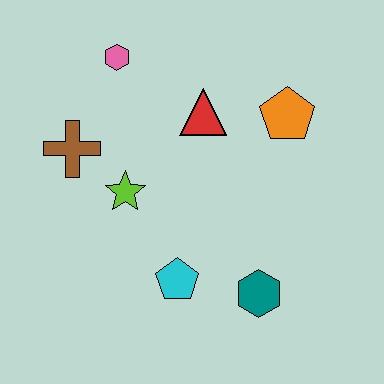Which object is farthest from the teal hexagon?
The pink hexagon is farthest from the teal hexagon.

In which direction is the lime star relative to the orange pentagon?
The lime star is to the left of the orange pentagon.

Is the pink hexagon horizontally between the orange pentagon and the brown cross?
Yes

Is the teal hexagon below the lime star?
Yes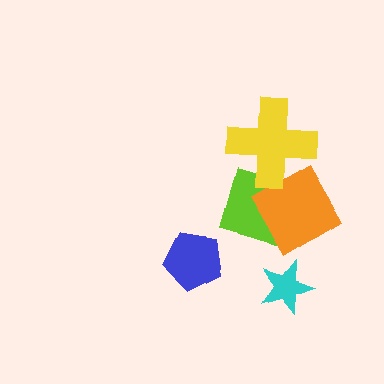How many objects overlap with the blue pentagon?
0 objects overlap with the blue pentagon.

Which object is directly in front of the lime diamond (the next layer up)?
The orange diamond is directly in front of the lime diamond.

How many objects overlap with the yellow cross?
2 objects overlap with the yellow cross.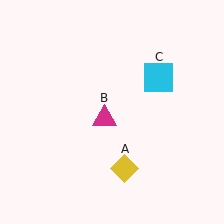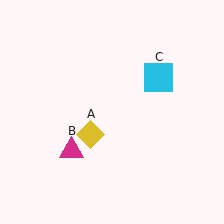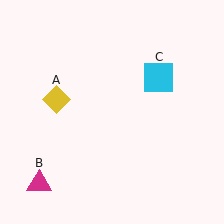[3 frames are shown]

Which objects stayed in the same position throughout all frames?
Cyan square (object C) remained stationary.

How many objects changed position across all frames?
2 objects changed position: yellow diamond (object A), magenta triangle (object B).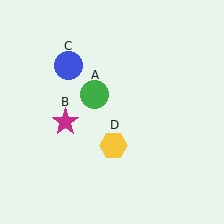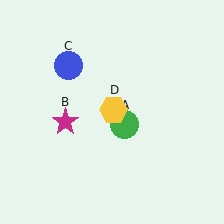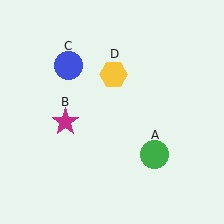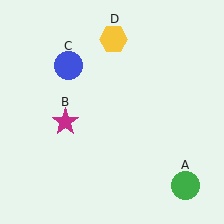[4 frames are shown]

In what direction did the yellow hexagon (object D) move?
The yellow hexagon (object D) moved up.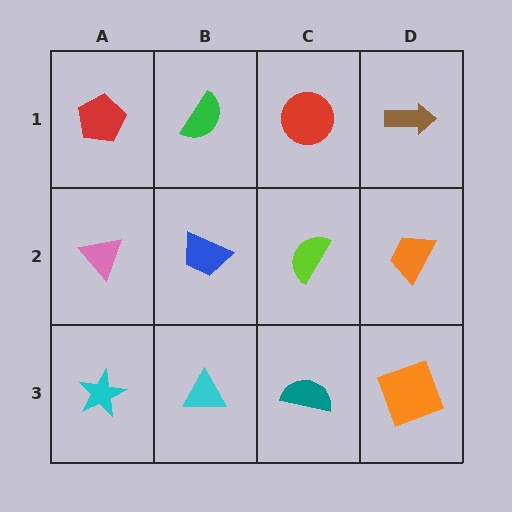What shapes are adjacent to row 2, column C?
A red circle (row 1, column C), a teal semicircle (row 3, column C), a blue trapezoid (row 2, column B), an orange trapezoid (row 2, column D).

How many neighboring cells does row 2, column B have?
4.